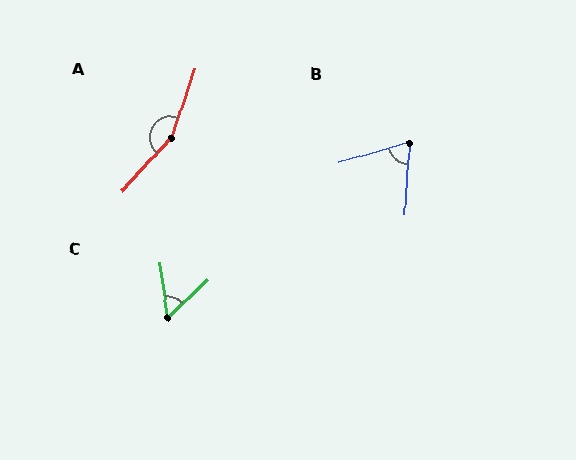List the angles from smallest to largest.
C (54°), B (70°), A (157°).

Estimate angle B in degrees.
Approximately 70 degrees.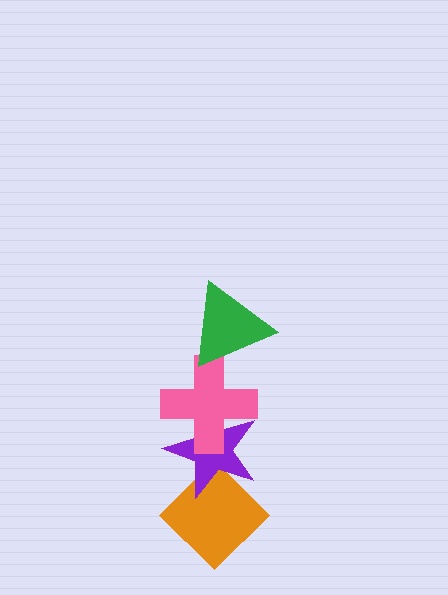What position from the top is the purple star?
The purple star is 3rd from the top.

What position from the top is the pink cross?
The pink cross is 2nd from the top.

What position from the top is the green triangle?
The green triangle is 1st from the top.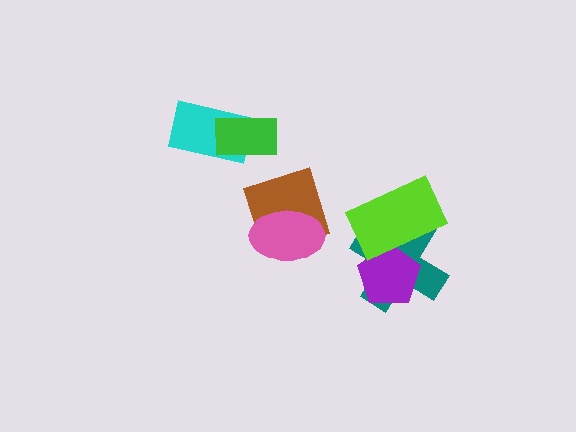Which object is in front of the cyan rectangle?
The green rectangle is in front of the cyan rectangle.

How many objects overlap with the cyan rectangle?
1 object overlaps with the cyan rectangle.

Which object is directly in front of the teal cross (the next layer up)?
The purple pentagon is directly in front of the teal cross.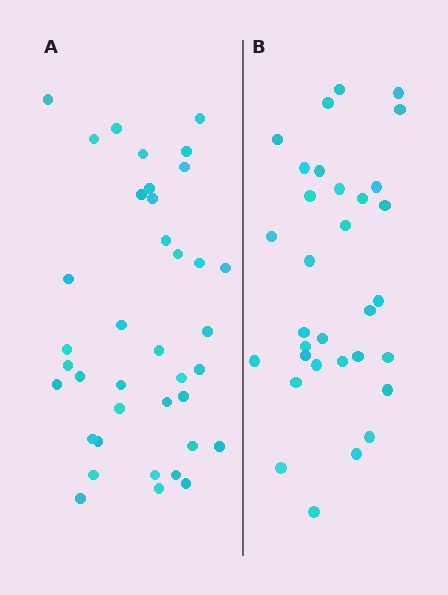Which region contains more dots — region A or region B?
Region A (the left region) has more dots.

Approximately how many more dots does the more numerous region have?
Region A has about 6 more dots than region B.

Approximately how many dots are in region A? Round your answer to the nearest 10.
About 40 dots. (The exact count is 38, which rounds to 40.)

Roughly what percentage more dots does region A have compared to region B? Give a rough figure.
About 20% more.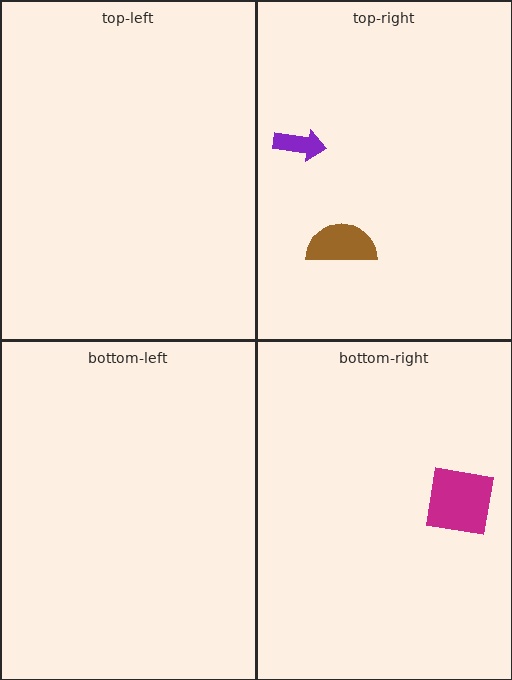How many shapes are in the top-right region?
2.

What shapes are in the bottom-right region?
The magenta square.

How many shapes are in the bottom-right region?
1.